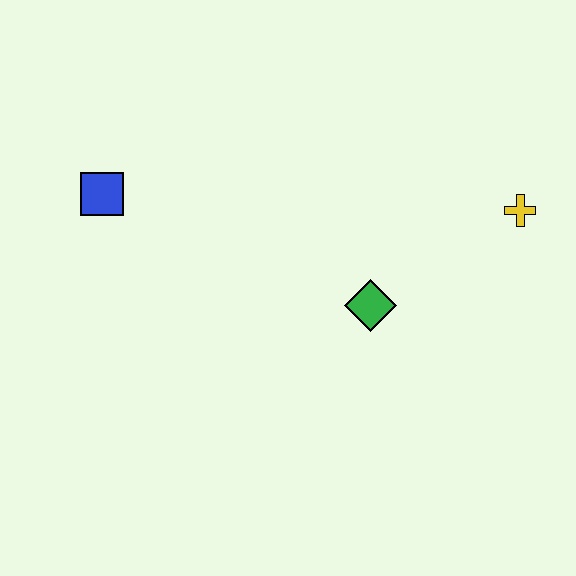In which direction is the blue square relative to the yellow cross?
The blue square is to the left of the yellow cross.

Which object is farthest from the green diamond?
The blue square is farthest from the green diamond.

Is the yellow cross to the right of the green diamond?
Yes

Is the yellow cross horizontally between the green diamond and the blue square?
No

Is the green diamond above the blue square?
No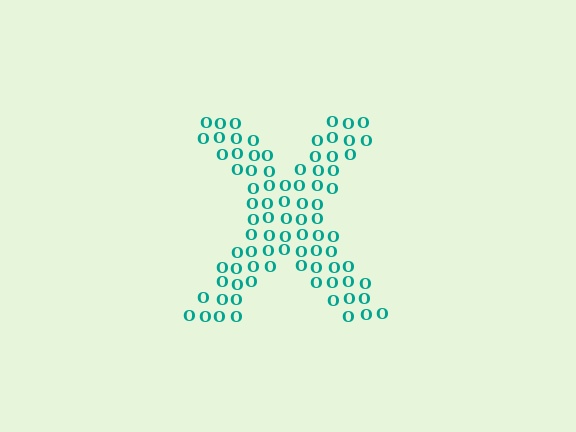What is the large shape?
The large shape is the letter X.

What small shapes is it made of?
It is made of small letter O's.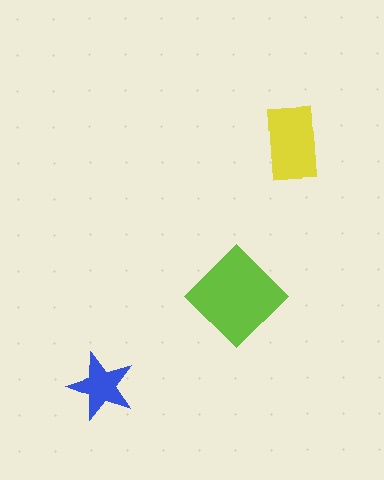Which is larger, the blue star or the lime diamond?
The lime diamond.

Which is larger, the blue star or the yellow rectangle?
The yellow rectangle.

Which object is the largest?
The lime diamond.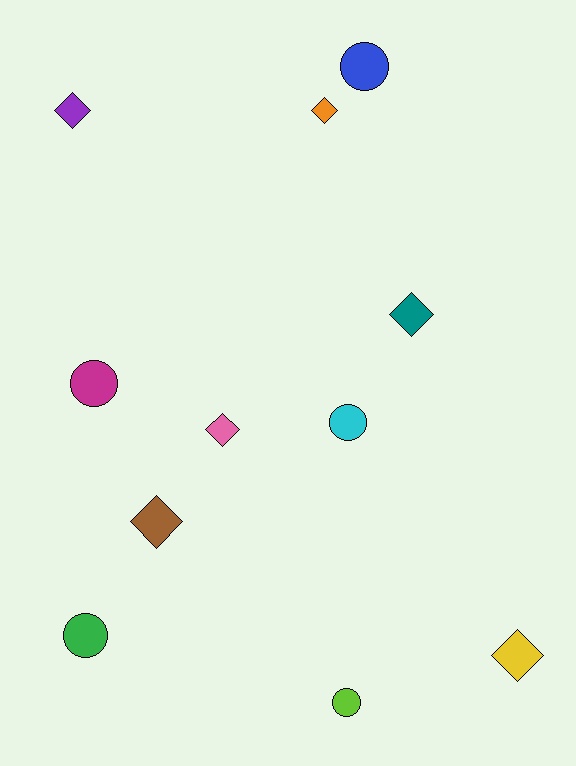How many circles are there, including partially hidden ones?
There are 5 circles.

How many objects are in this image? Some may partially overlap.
There are 11 objects.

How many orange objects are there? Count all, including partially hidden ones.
There is 1 orange object.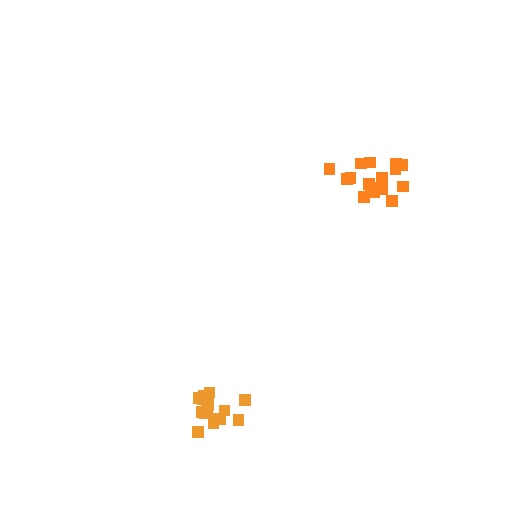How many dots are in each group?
Group 1: 16 dots, Group 2: 17 dots (33 total).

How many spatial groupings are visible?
There are 2 spatial groupings.